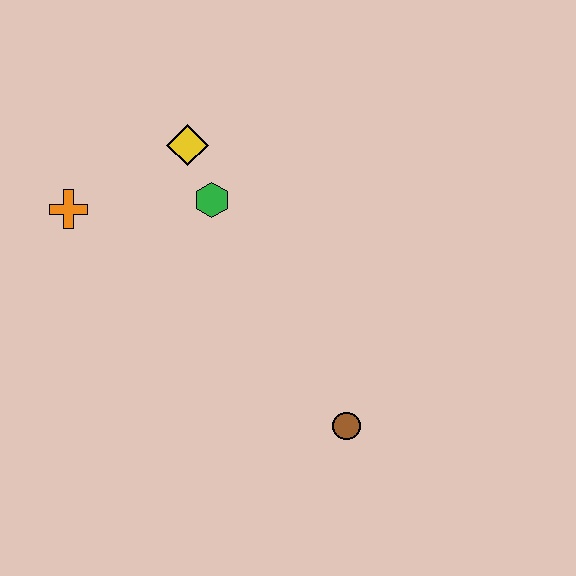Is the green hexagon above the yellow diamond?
No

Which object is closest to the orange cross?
The yellow diamond is closest to the orange cross.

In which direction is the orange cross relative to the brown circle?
The orange cross is to the left of the brown circle.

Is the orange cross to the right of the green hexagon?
No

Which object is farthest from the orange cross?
The brown circle is farthest from the orange cross.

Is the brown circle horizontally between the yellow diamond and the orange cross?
No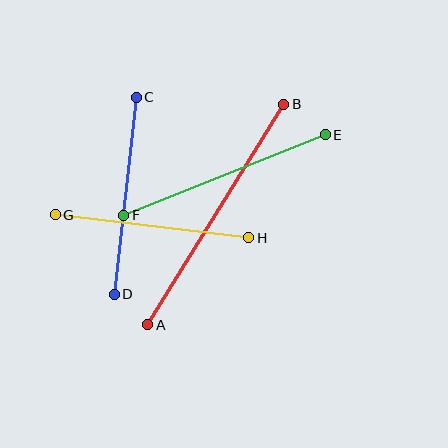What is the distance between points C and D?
The distance is approximately 198 pixels.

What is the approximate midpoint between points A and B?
The midpoint is at approximately (216, 215) pixels.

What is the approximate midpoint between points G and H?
The midpoint is at approximately (152, 226) pixels.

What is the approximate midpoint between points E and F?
The midpoint is at approximately (224, 175) pixels.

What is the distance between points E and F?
The distance is approximately 217 pixels.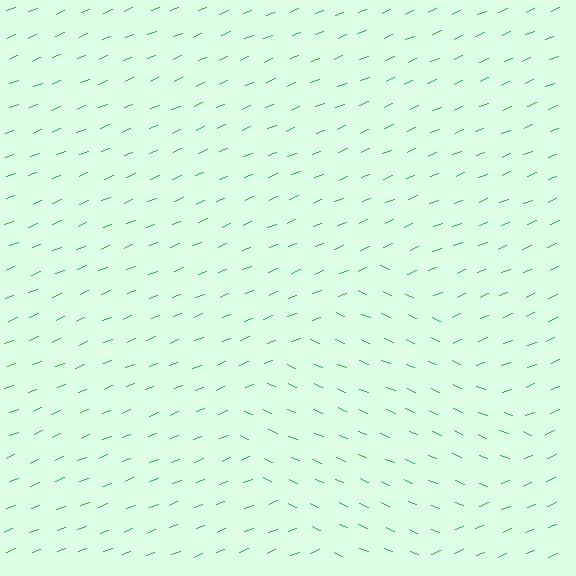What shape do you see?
I see a diamond.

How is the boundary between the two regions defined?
The boundary is defined purely by a change in line orientation (approximately 45 degrees difference). All lines are the same color and thickness.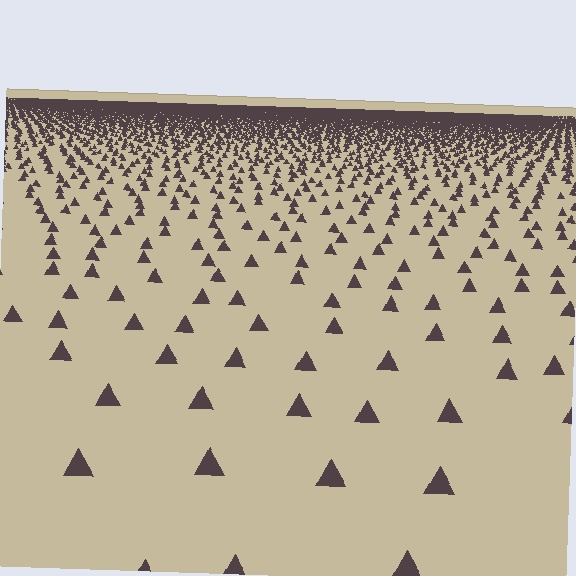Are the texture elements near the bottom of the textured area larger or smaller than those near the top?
Larger. Near the bottom, elements are closer to the viewer and appear at a bigger on-screen size.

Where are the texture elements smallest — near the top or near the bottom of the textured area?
Near the top.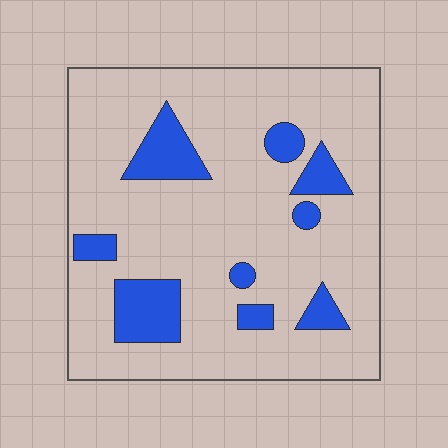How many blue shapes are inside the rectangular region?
9.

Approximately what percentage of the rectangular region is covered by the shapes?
Approximately 15%.